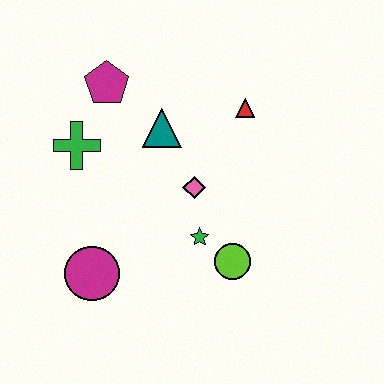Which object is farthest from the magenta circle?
The red triangle is farthest from the magenta circle.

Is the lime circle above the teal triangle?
No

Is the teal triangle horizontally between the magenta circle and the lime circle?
Yes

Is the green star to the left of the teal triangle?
No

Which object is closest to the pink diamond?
The green star is closest to the pink diamond.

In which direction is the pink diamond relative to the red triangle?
The pink diamond is below the red triangle.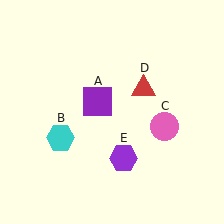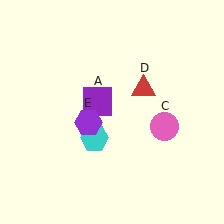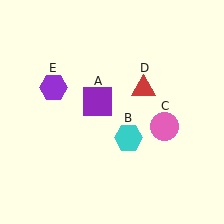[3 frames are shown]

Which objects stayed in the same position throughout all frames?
Purple square (object A) and pink circle (object C) and red triangle (object D) remained stationary.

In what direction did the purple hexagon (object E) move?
The purple hexagon (object E) moved up and to the left.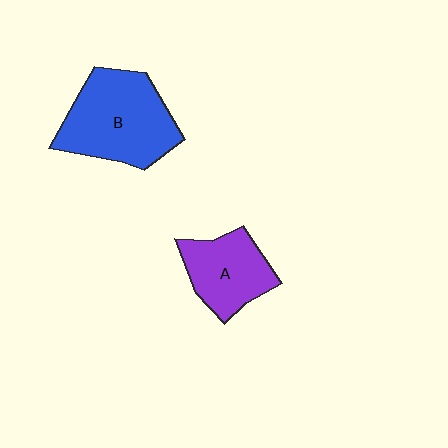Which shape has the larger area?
Shape B (blue).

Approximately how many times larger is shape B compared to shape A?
Approximately 1.5 times.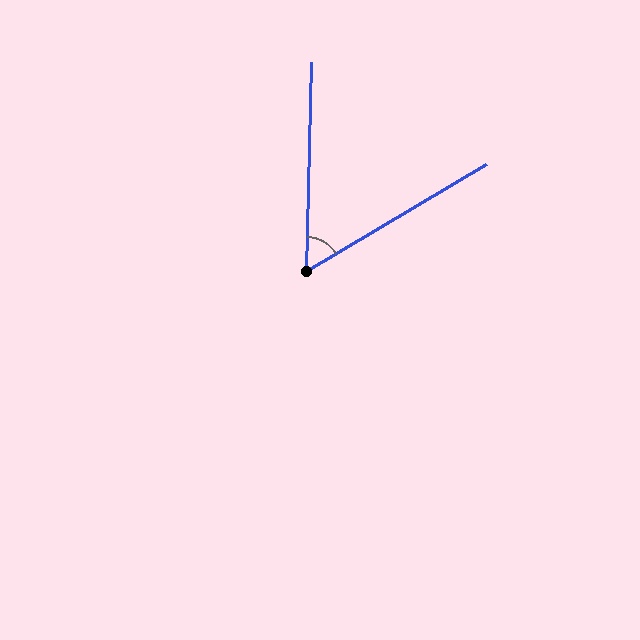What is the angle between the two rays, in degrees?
Approximately 58 degrees.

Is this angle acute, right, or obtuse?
It is acute.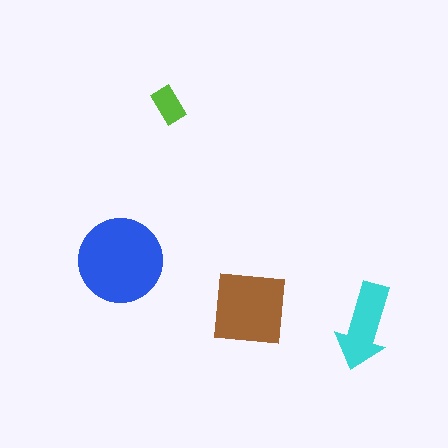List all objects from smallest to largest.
The lime rectangle, the cyan arrow, the brown square, the blue circle.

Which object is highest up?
The lime rectangle is topmost.